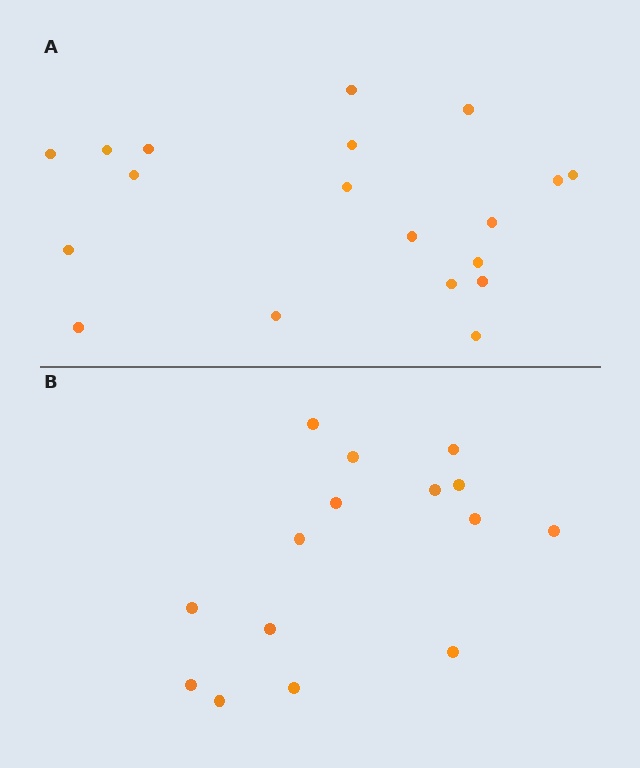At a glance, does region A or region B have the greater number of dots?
Region A (the top region) has more dots.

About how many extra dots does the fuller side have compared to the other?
Region A has about 4 more dots than region B.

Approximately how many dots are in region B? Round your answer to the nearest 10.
About 20 dots. (The exact count is 15, which rounds to 20.)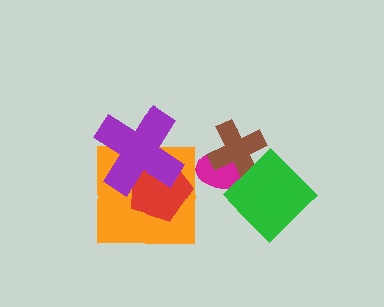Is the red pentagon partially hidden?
Yes, it is partially covered by another shape.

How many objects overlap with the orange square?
2 objects overlap with the orange square.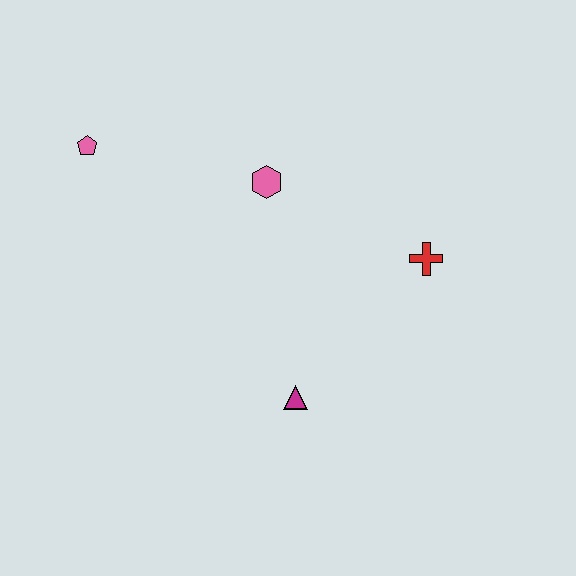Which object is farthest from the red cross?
The pink pentagon is farthest from the red cross.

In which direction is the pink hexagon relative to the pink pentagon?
The pink hexagon is to the right of the pink pentagon.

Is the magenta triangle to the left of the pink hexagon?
No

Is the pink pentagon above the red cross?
Yes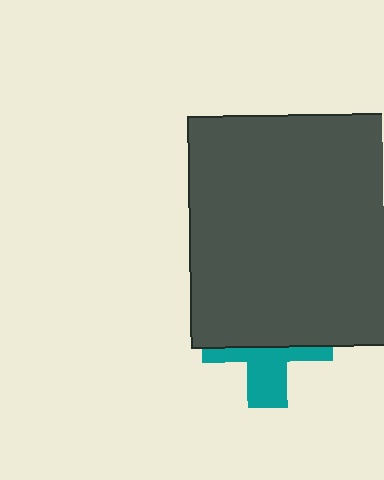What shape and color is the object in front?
The object in front is a dark gray rectangle.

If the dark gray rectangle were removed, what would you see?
You would see the complete teal cross.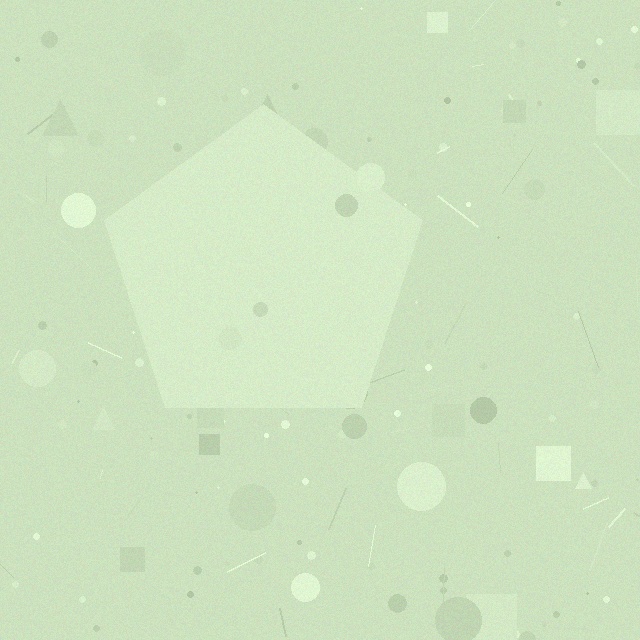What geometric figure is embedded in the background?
A pentagon is embedded in the background.